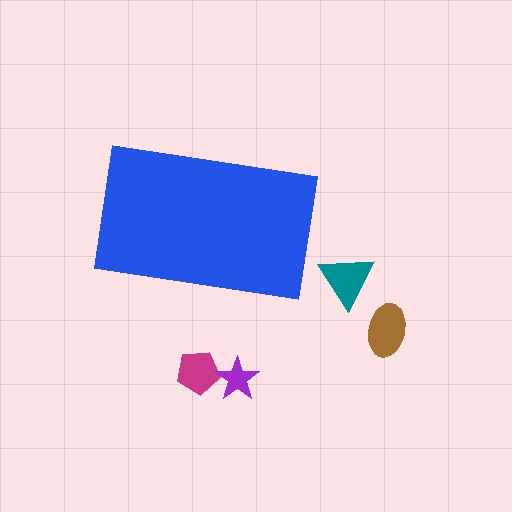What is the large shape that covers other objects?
A blue rectangle.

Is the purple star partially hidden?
No, the purple star is fully visible.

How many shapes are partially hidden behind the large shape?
0 shapes are partially hidden.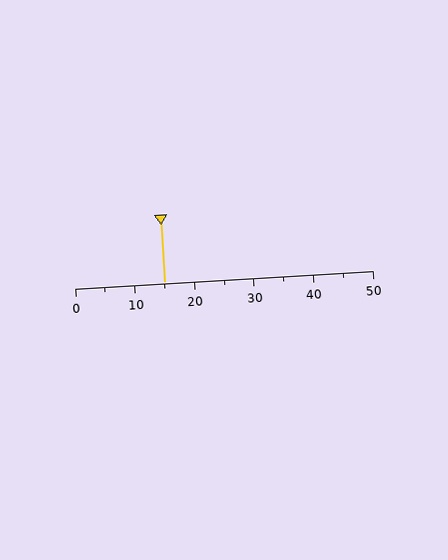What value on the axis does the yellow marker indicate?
The marker indicates approximately 15.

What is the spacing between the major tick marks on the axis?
The major ticks are spaced 10 apart.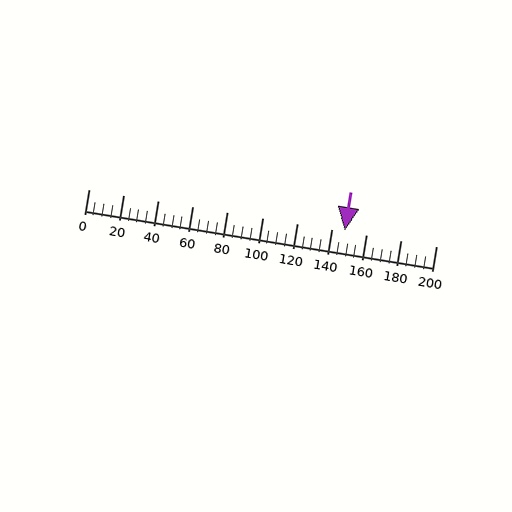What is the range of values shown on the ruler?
The ruler shows values from 0 to 200.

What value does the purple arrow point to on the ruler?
The purple arrow points to approximately 147.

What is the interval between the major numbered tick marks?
The major tick marks are spaced 20 units apart.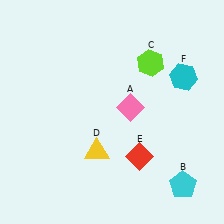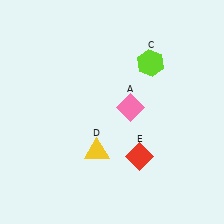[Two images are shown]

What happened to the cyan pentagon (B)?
The cyan pentagon (B) was removed in Image 2. It was in the bottom-right area of Image 1.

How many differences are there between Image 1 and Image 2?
There are 2 differences between the two images.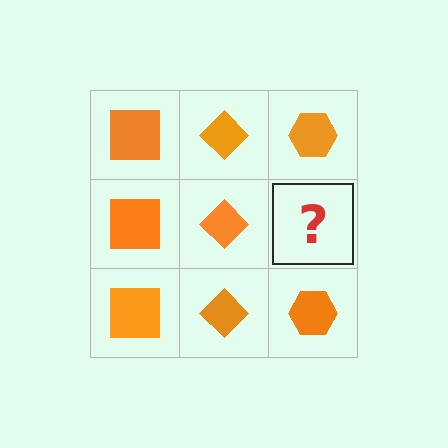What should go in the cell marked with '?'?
The missing cell should contain an orange hexagon.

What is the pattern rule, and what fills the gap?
The rule is that each column has a consistent shape. The gap should be filled with an orange hexagon.